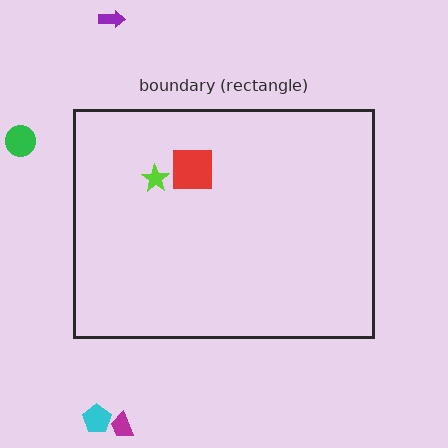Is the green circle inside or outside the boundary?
Outside.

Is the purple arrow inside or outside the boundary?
Outside.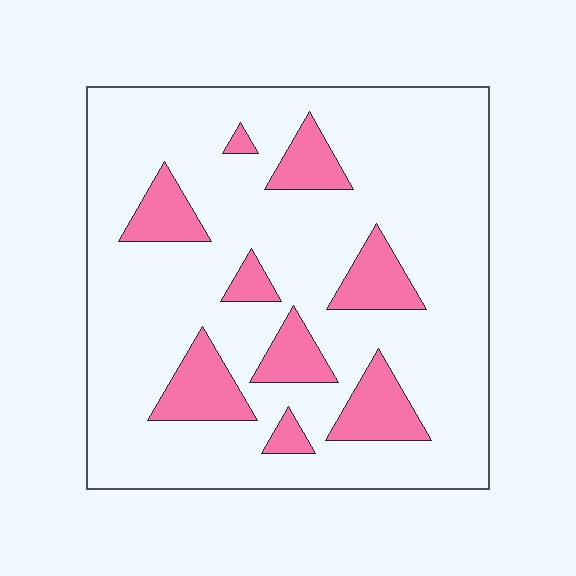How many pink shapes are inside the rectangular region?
9.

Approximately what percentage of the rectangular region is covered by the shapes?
Approximately 20%.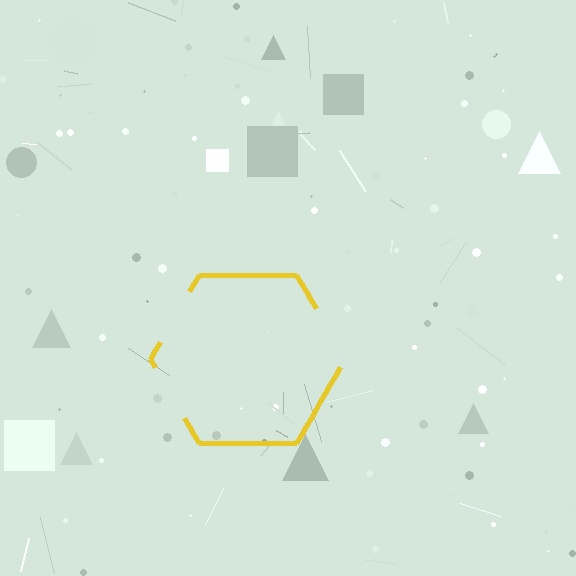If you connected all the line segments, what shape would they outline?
They would outline a hexagon.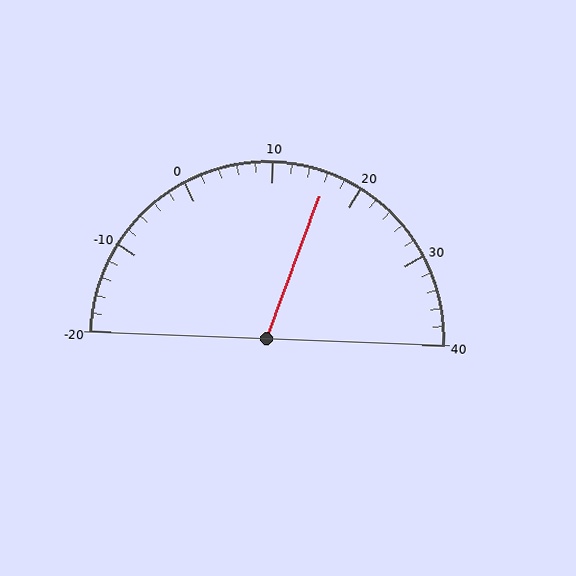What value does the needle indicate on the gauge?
The needle indicates approximately 16.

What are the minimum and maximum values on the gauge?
The gauge ranges from -20 to 40.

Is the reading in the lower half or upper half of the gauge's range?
The reading is in the upper half of the range (-20 to 40).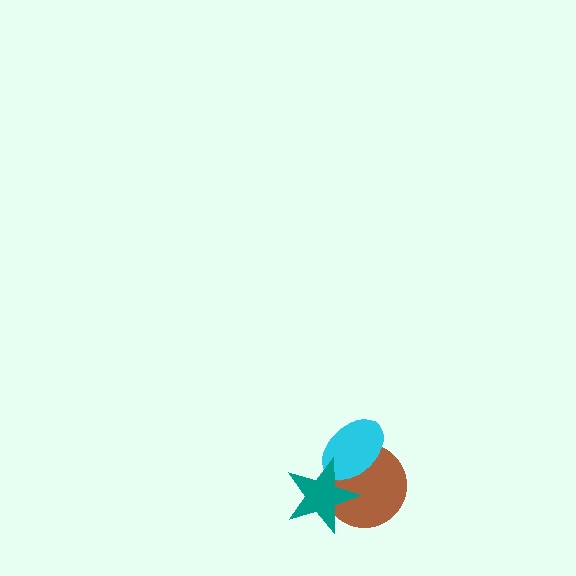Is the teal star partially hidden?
No, no other shape covers it.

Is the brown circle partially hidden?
Yes, it is partially covered by another shape.